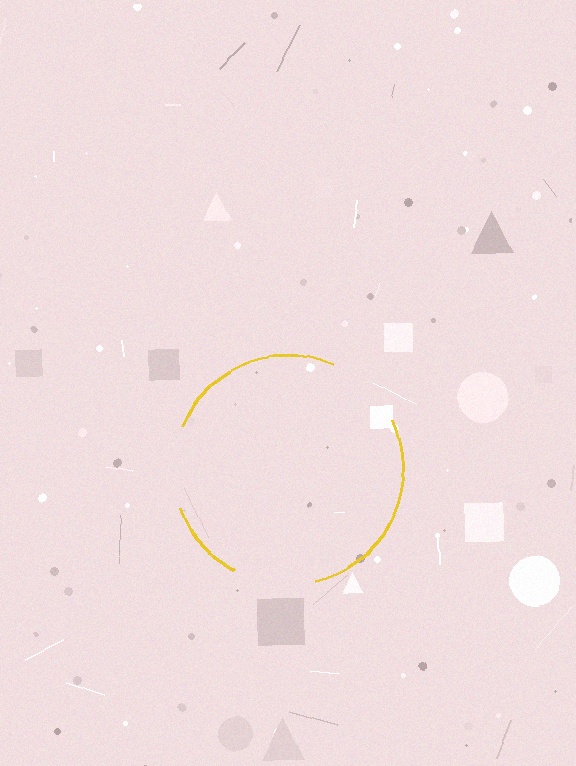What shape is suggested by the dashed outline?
The dashed outline suggests a circle.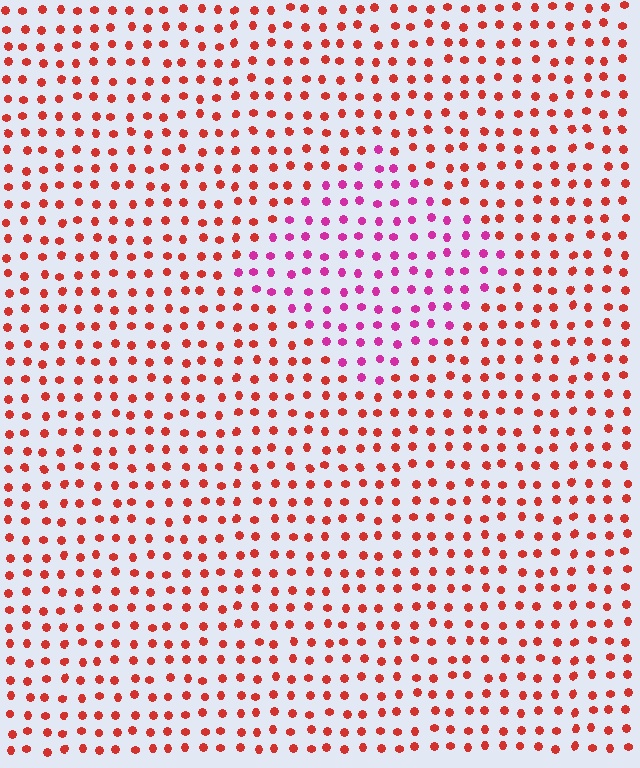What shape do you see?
I see a diamond.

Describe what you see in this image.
The image is filled with small red elements in a uniform arrangement. A diamond-shaped region is visible where the elements are tinted to a slightly different hue, forming a subtle color boundary.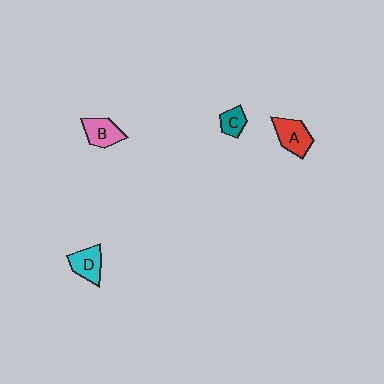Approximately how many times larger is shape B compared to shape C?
Approximately 1.5 times.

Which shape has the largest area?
Shape A (red).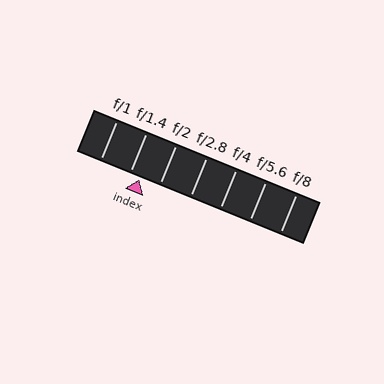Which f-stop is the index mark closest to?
The index mark is closest to f/1.4.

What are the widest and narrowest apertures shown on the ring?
The widest aperture shown is f/1 and the narrowest is f/8.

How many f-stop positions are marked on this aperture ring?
There are 7 f-stop positions marked.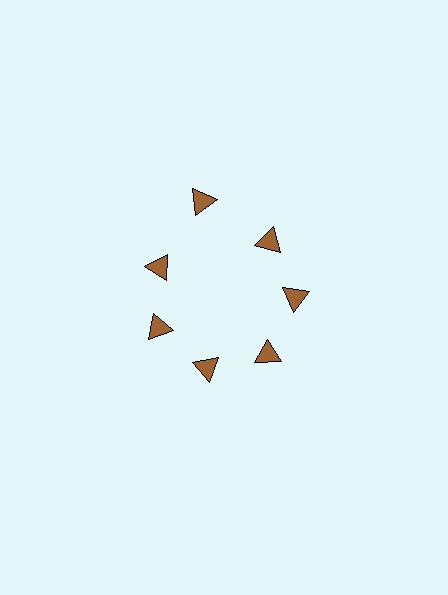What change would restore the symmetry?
The symmetry would be restored by moving it inward, back onto the ring so that all 7 triangles sit at equal angles and equal distance from the center.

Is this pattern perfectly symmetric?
No. The 7 brown triangles are arranged in a ring, but one element near the 12 o'clock position is pushed outward from the center, breaking the 7-fold rotational symmetry.